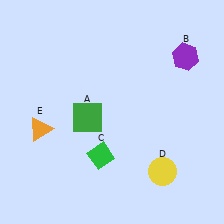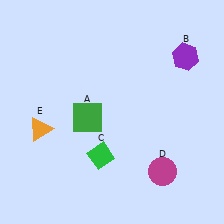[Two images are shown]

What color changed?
The circle (D) changed from yellow in Image 1 to magenta in Image 2.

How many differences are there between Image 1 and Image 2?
There is 1 difference between the two images.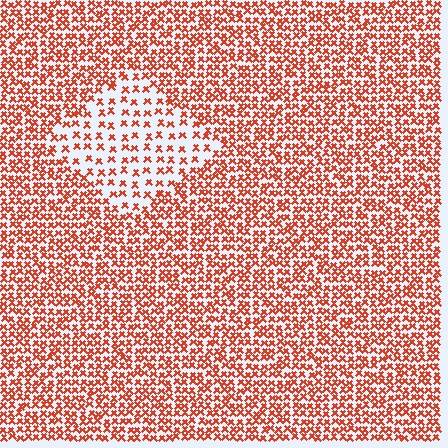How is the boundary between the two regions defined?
The boundary is defined by a change in element density (approximately 2.2x ratio). All elements are the same color, size, and shape.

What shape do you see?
I see a diamond.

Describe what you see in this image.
The image contains small red elements arranged at two different densities. A diamond-shaped region is visible where the elements are less densely packed than the surrounding area.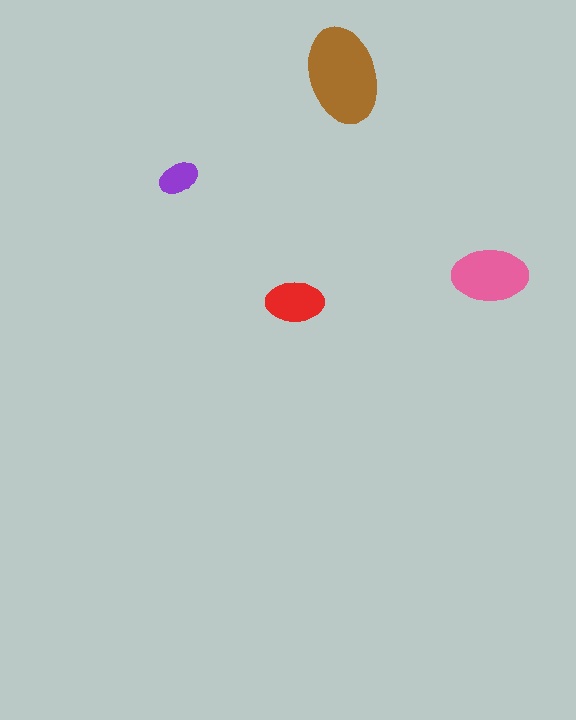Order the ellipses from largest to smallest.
the brown one, the pink one, the red one, the purple one.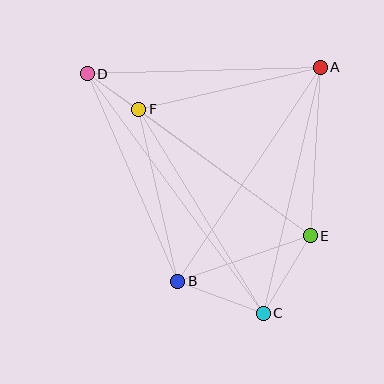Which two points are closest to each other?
Points D and F are closest to each other.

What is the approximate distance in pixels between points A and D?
The distance between A and D is approximately 233 pixels.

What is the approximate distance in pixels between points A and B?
The distance between A and B is approximately 258 pixels.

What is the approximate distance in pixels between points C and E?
The distance between C and E is approximately 91 pixels.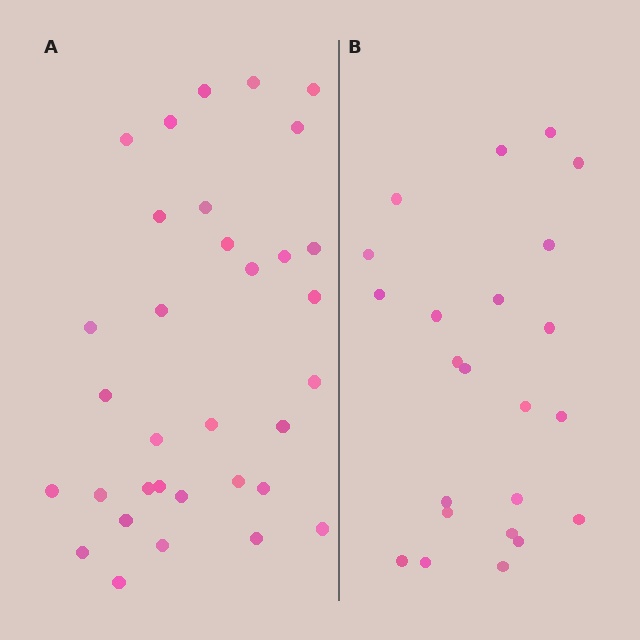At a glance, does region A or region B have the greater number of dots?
Region A (the left region) has more dots.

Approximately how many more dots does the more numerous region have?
Region A has roughly 10 or so more dots than region B.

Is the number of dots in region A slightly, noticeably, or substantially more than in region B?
Region A has noticeably more, but not dramatically so. The ratio is roughly 1.4 to 1.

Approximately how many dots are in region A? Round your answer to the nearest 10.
About 30 dots. (The exact count is 33, which rounds to 30.)